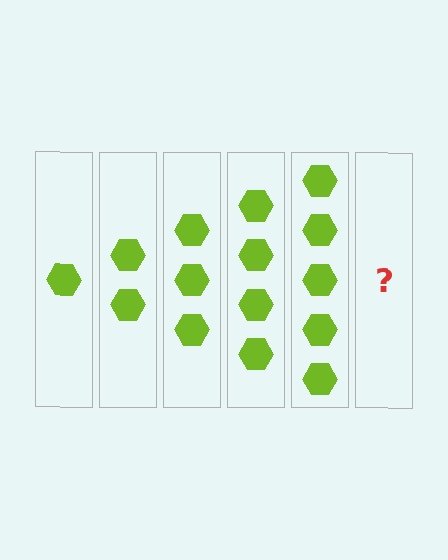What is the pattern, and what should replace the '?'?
The pattern is that each step adds one more hexagon. The '?' should be 6 hexagons.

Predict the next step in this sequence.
The next step is 6 hexagons.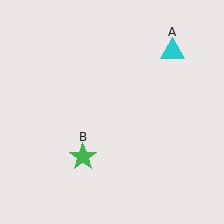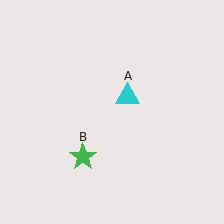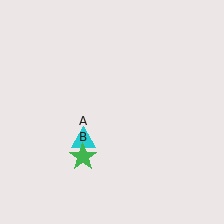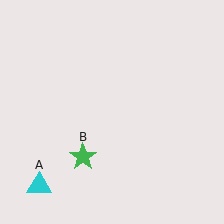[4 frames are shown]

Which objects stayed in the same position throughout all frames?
Green star (object B) remained stationary.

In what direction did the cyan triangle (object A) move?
The cyan triangle (object A) moved down and to the left.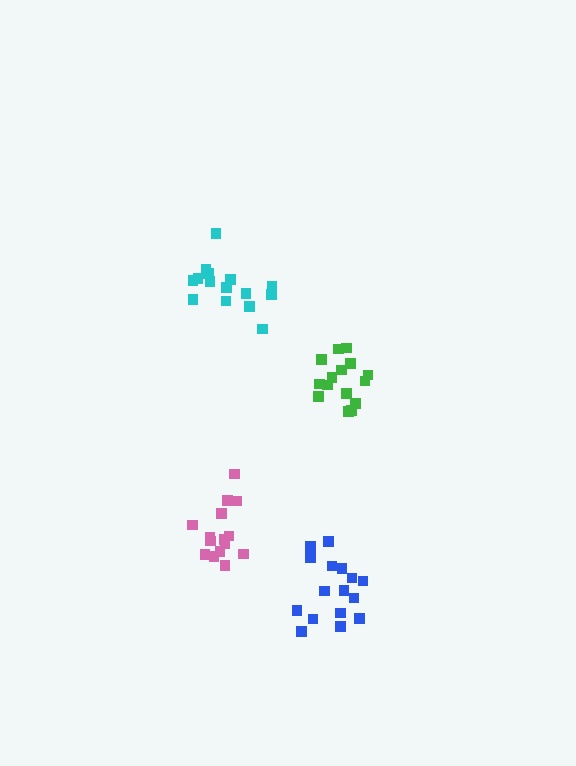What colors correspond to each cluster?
The clusters are colored: blue, cyan, pink, green.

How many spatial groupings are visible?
There are 4 spatial groupings.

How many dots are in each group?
Group 1: 17 dots, Group 2: 15 dots, Group 3: 15 dots, Group 4: 15 dots (62 total).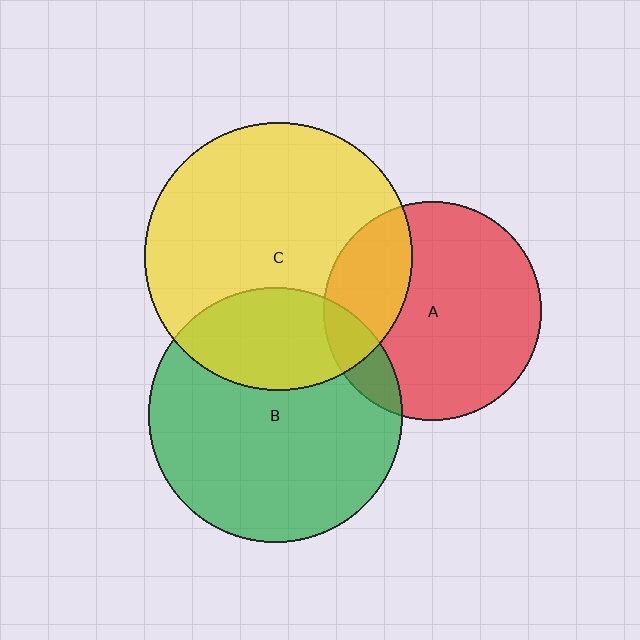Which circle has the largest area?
Circle C (yellow).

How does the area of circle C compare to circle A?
Approximately 1.5 times.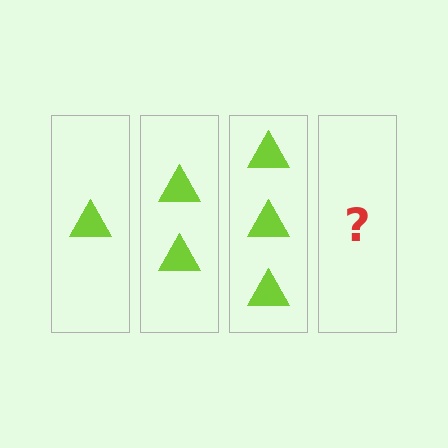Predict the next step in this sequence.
The next step is 4 triangles.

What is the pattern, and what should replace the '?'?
The pattern is that each step adds one more triangle. The '?' should be 4 triangles.